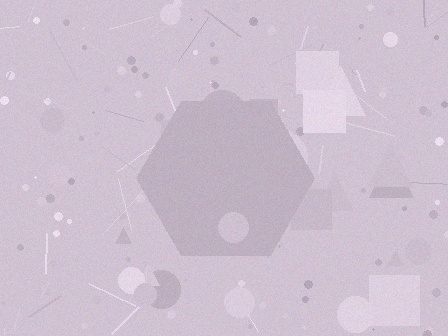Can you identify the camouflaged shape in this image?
The camouflaged shape is a hexagon.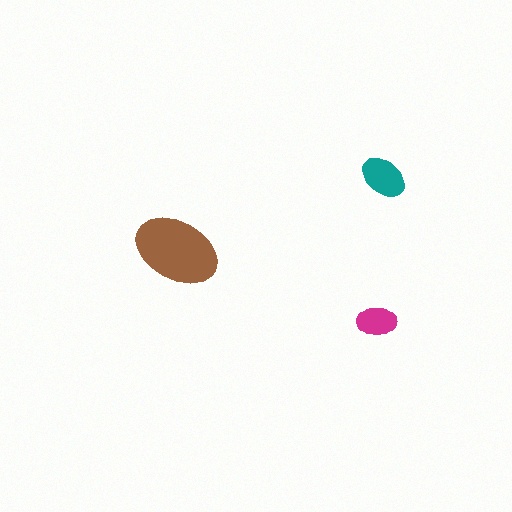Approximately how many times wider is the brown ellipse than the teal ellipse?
About 2 times wider.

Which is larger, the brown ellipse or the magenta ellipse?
The brown one.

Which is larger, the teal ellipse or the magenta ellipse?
The teal one.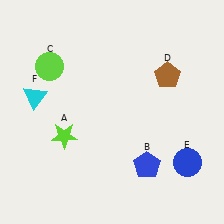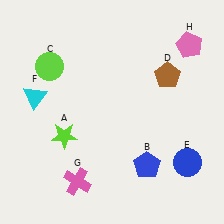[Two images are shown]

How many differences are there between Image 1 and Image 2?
There are 2 differences between the two images.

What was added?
A pink cross (G), a pink pentagon (H) were added in Image 2.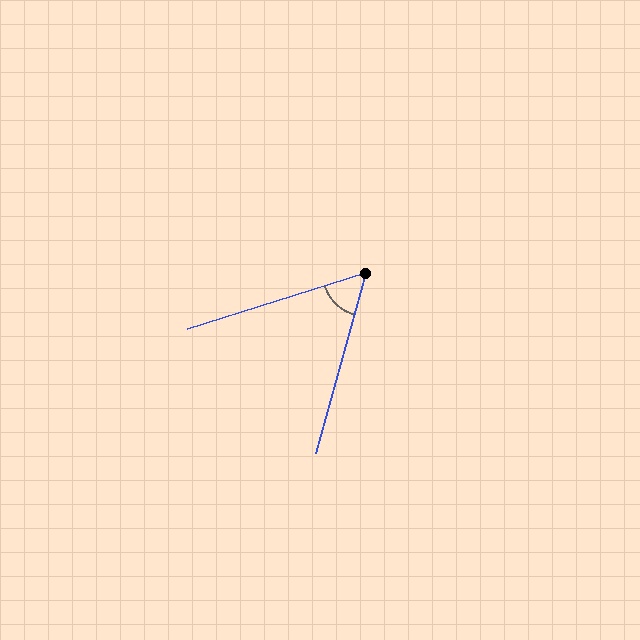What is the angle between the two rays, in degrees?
Approximately 57 degrees.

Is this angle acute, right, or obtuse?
It is acute.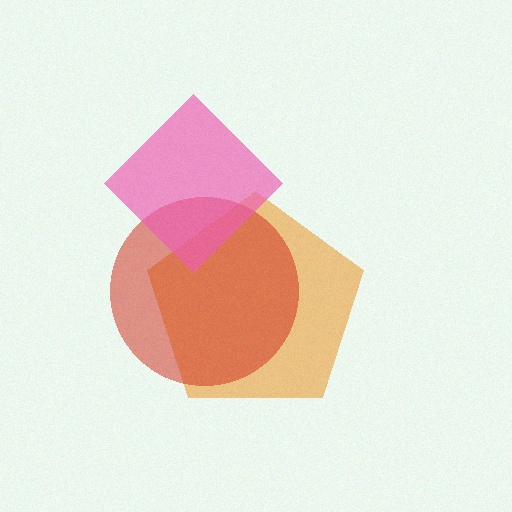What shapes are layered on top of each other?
The layered shapes are: an orange pentagon, a red circle, a pink diamond.